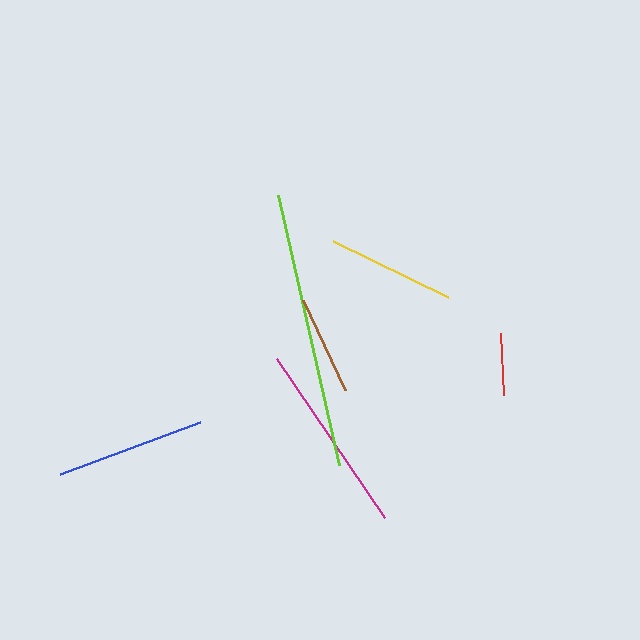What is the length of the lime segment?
The lime segment is approximately 277 pixels long.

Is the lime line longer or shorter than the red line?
The lime line is longer than the red line.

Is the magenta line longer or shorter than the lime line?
The lime line is longer than the magenta line.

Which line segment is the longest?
The lime line is the longest at approximately 277 pixels.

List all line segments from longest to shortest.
From longest to shortest: lime, magenta, blue, yellow, brown, red.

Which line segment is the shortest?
The red line is the shortest at approximately 62 pixels.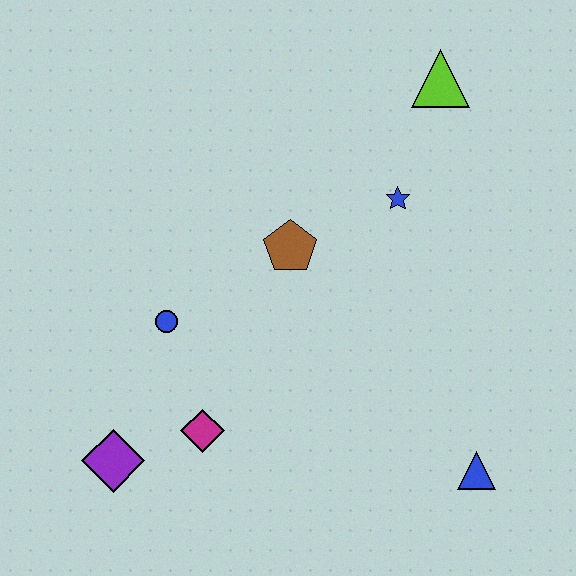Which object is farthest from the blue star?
The purple diamond is farthest from the blue star.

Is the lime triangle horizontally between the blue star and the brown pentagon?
No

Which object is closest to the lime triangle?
The blue star is closest to the lime triangle.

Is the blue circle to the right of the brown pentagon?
No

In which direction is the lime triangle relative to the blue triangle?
The lime triangle is above the blue triangle.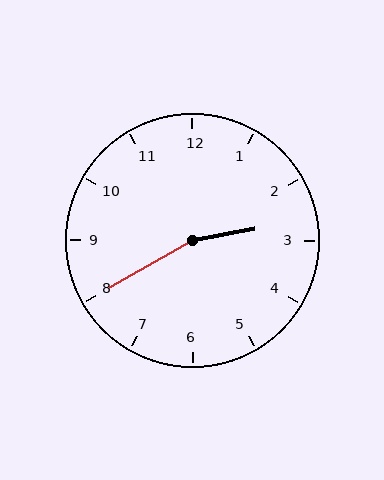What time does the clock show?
2:40.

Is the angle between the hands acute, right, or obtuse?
It is obtuse.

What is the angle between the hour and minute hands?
Approximately 160 degrees.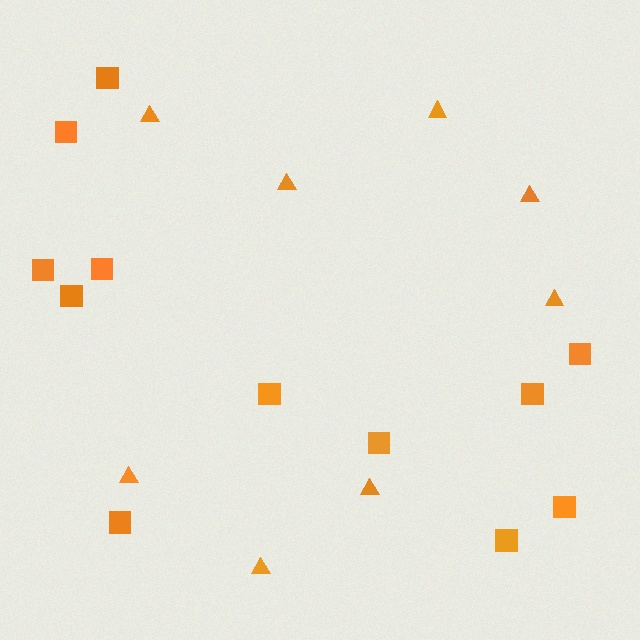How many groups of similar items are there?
There are 2 groups: one group of triangles (8) and one group of squares (12).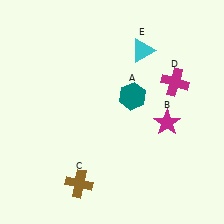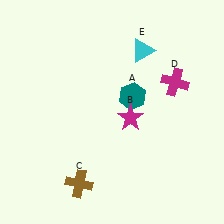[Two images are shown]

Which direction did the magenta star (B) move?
The magenta star (B) moved left.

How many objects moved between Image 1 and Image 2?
1 object moved between the two images.